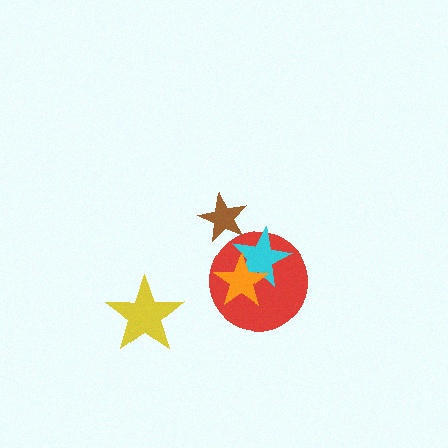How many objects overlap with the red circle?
2 objects overlap with the red circle.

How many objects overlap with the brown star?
0 objects overlap with the brown star.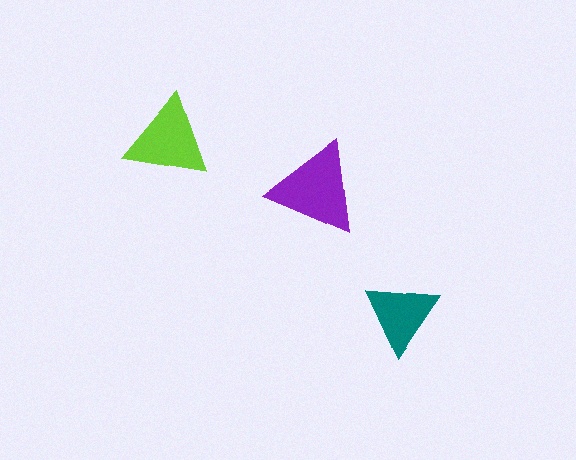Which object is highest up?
The lime triangle is topmost.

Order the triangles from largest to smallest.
the purple one, the lime one, the teal one.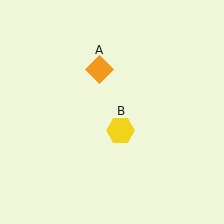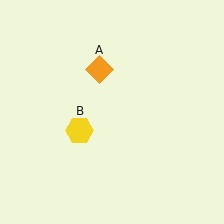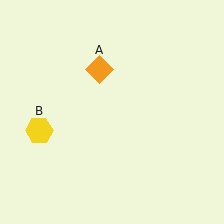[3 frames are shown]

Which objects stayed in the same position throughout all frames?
Orange diamond (object A) remained stationary.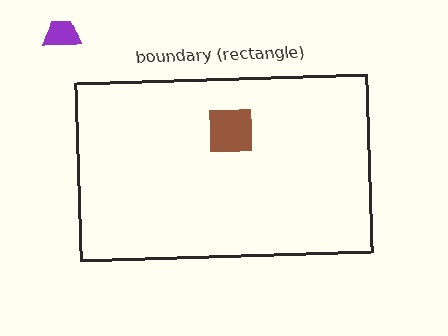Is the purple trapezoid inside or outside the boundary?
Outside.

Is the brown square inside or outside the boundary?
Inside.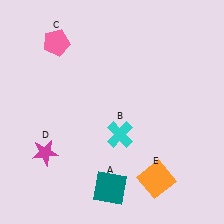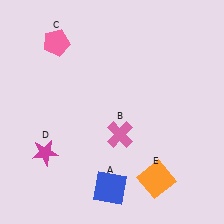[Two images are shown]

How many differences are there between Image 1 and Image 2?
There are 2 differences between the two images.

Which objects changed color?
A changed from teal to blue. B changed from cyan to pink.